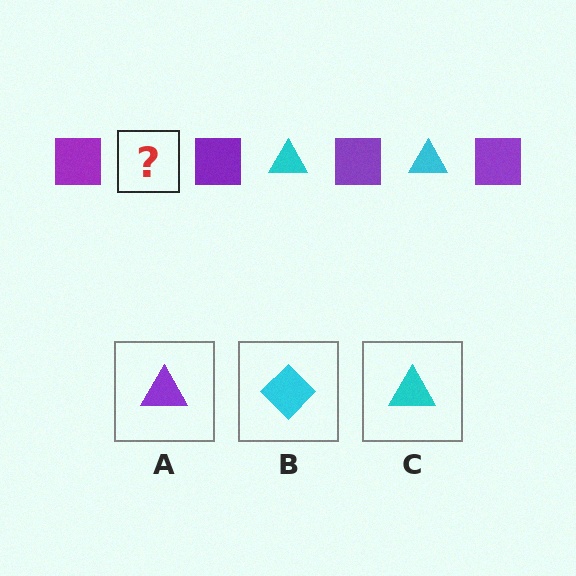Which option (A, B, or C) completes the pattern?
C.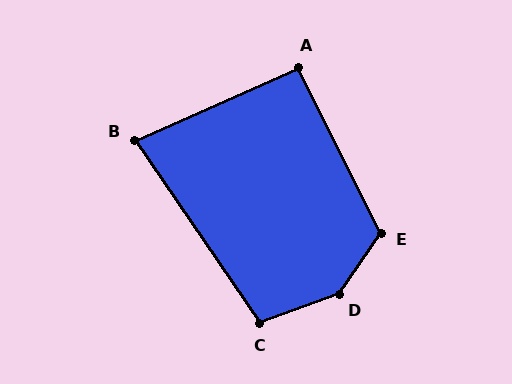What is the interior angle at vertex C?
Approximately 104 degrees (obtuse).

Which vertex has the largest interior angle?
D, at approximately 145 degrees.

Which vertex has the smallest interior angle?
B, at approximately 80 degrees.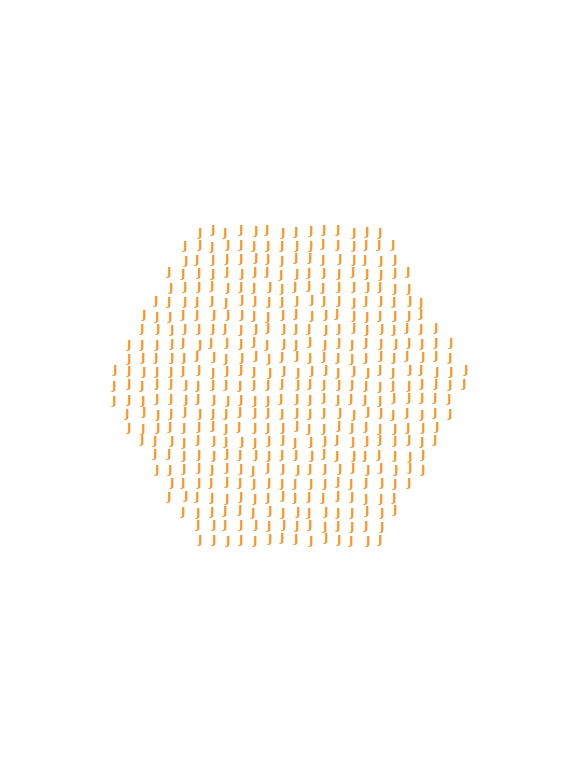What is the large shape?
The large shape is a hexagon.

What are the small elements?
The small elements are letter J's.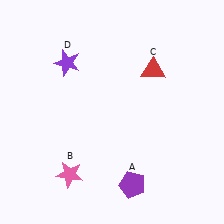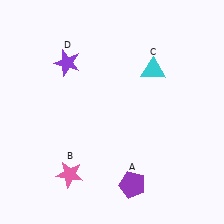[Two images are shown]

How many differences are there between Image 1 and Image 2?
There is 1 difference between the two images.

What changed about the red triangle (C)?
In Image 1, C is red. In Image 2, it changed to cyan.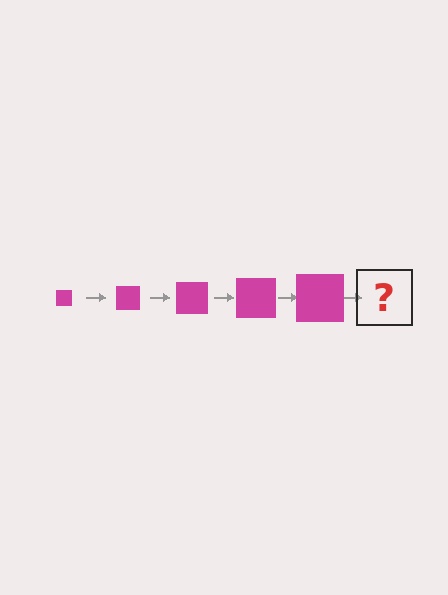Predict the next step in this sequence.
The next step is a magenta square, larger than the previous one.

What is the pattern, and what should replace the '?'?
The pattern is that the square gets progressively larger each step. The '?' should be a magenta square, larger than the previous one.